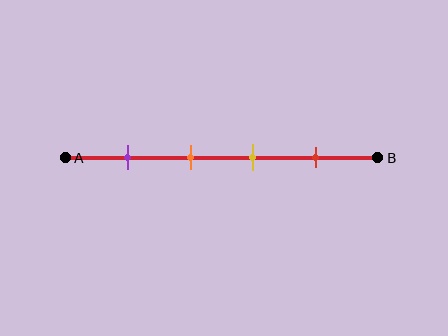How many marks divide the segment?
There are 4 marks dividing the segment.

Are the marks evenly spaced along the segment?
Yes, the marks are approximately evenly spaced.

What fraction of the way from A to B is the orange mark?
The orange mark is approximately 40% (0.4) of the way from A to B.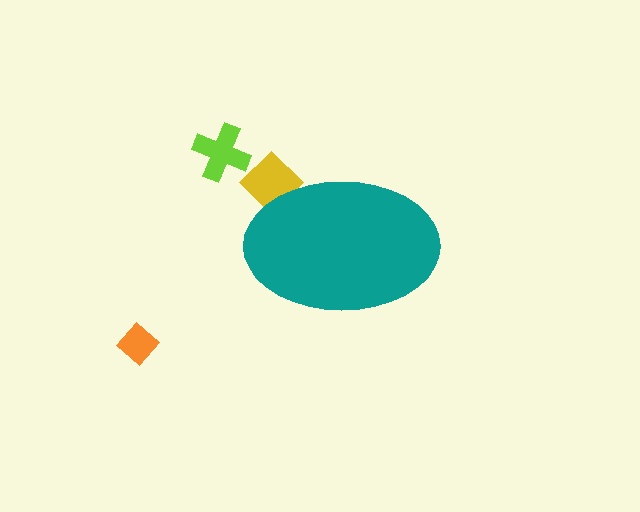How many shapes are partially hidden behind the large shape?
1 shape is partially hidden.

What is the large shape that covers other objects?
A teal ellipse.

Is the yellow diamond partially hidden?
Yes, the yellow diamond is partially hidden behind the teal ellipse.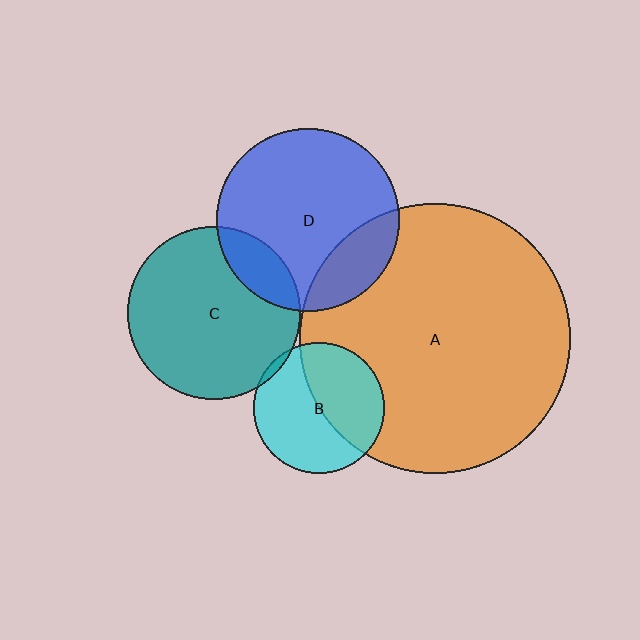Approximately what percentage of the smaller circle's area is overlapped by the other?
Approximately 15%.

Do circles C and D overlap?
Yes.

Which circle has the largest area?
Circle A (orange).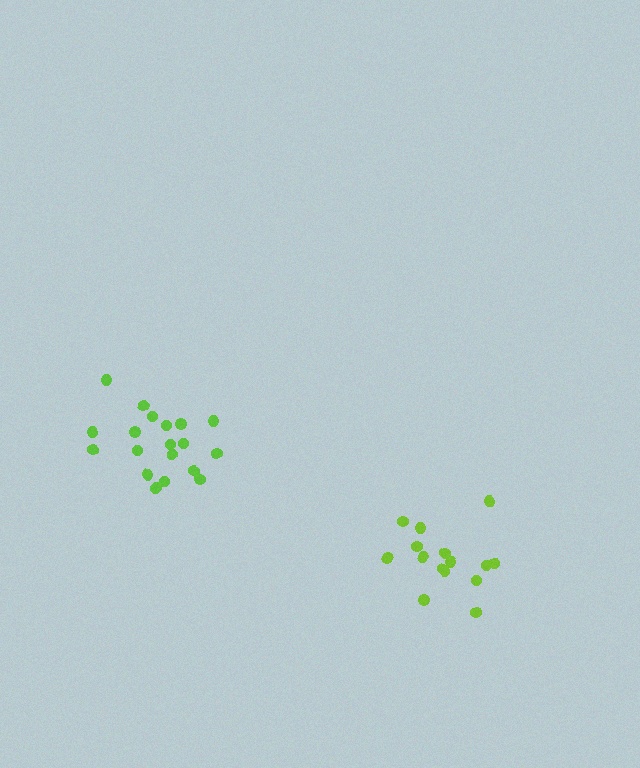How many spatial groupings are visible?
There are 2 spatial groupings.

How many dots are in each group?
Group 1: 15 dots, Group 2: 20 dots (35 total).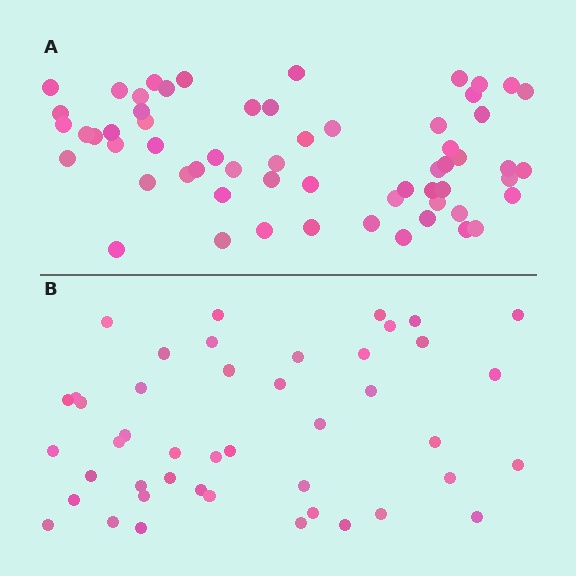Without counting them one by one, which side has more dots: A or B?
Region A (the top region) has more dots.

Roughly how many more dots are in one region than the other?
Region A has approximately 15 more dots than region B.